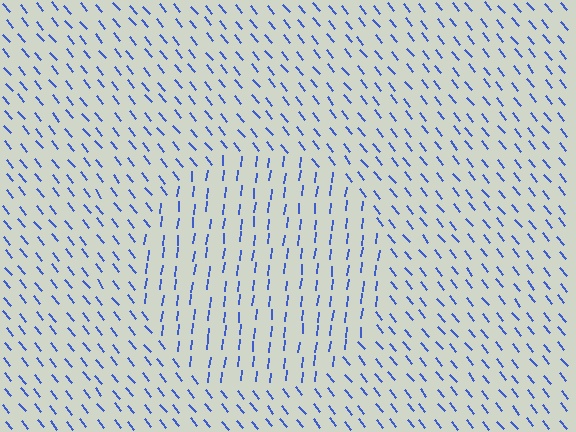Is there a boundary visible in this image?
Yes, there is a texture boundary formed by a change in line orientation.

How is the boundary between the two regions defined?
The boundary is defined purely by a change in line orientation (approximately 45 degrees difference). All lines are the same color and thickness.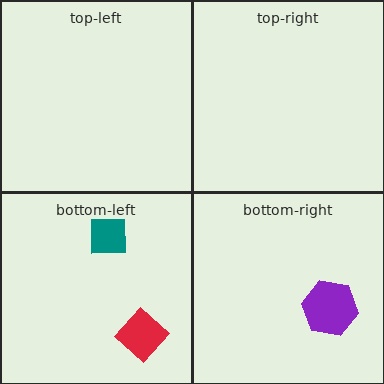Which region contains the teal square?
The bottom-left region.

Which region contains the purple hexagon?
The bottom-right region.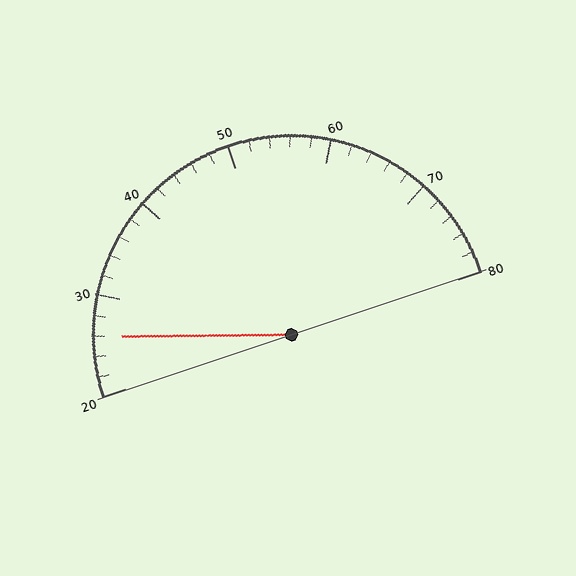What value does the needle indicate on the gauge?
The needle indicates approximately 26.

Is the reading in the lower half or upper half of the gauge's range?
The reading is in the lower half of the range (20 to 80).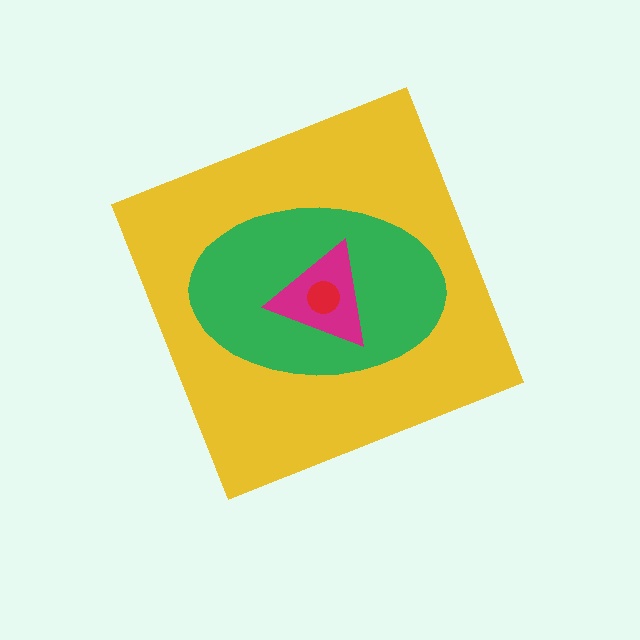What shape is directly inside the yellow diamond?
The green ellipse.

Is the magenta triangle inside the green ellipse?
Yes.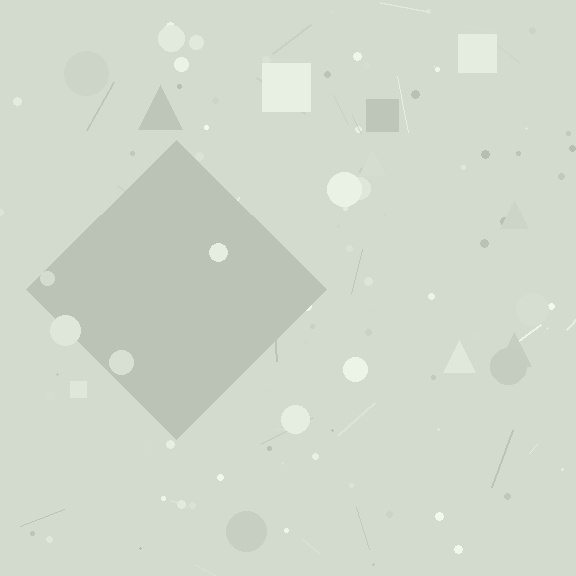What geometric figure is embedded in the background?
A diamond is embedded in the background.